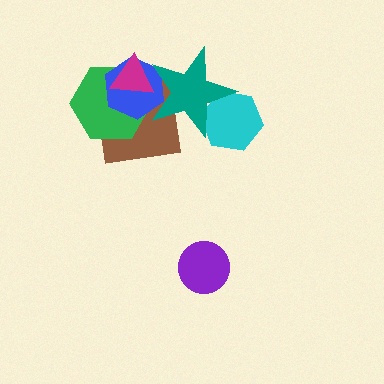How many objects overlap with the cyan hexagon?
1 object overlaps with the cyan hexagon.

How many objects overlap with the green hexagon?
3 objects overlap with the green hexagon.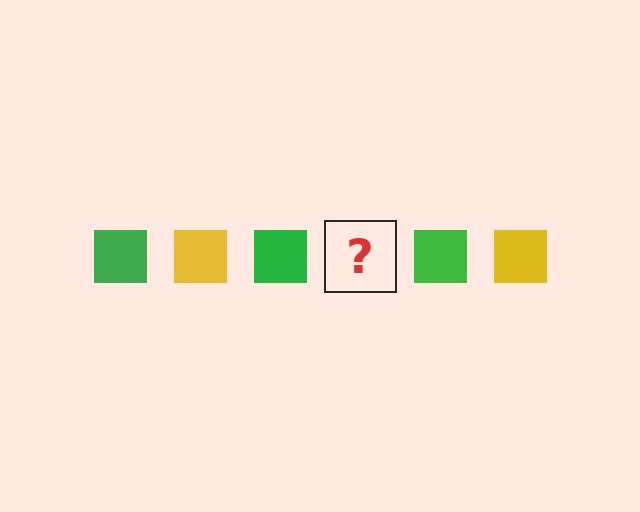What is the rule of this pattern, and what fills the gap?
The rule is that the pattern cycles through green, yellow squares. The gap should be filled with a yellow square.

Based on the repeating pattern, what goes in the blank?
The blank should be a yellow square.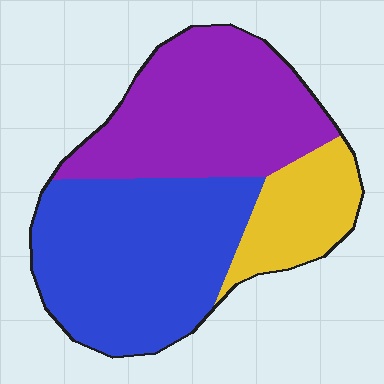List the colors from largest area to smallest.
From largest to smallest: blue, purple, yellow.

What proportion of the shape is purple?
Purple takes up about two fifths (2/5) of the shape.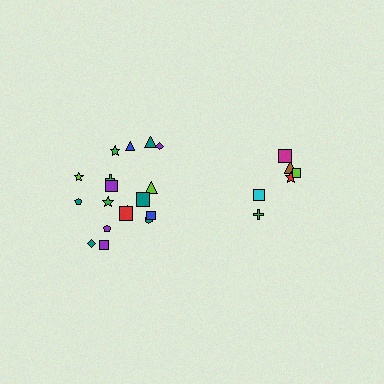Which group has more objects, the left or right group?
The left group.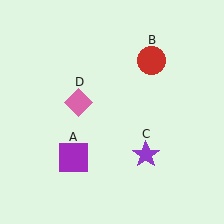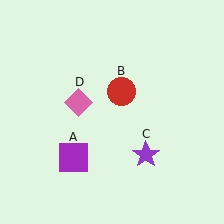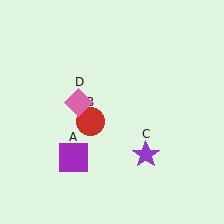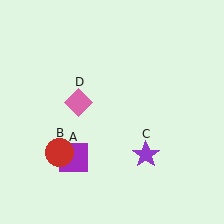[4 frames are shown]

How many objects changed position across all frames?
1 object changed position: red circle (object B).